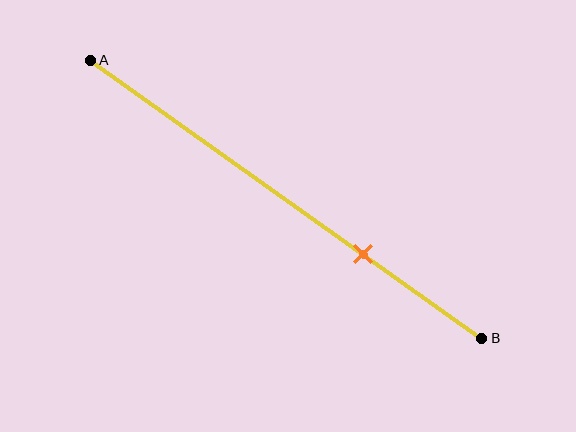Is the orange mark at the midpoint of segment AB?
No, the mark is at about 70% from A, not at the 50% midpoint.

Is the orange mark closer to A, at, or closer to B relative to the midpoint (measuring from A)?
The orange mark is closer to point B than the midpoint of segment AB.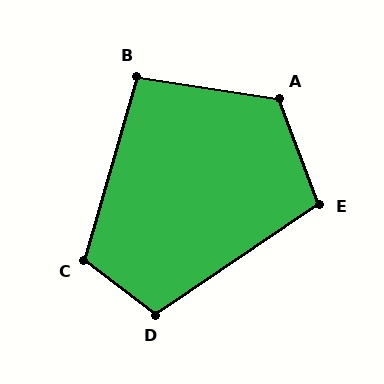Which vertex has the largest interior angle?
A, at approximately 119 degrees.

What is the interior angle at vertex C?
Approximately 111 degrees (obtuse).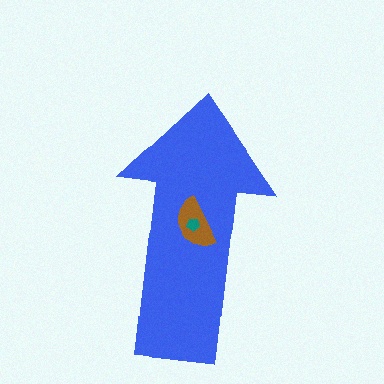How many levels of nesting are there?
3.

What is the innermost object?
The teal pentagon.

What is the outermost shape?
The blue arrow.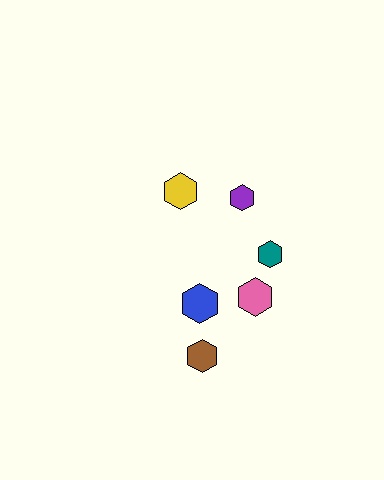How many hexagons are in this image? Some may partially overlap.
There are 6 hexagons.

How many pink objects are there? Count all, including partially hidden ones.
There is 1 pink object.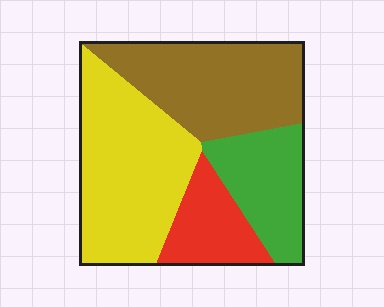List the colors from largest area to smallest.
From largest to smallest: yellow, brown, green, red.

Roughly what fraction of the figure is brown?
Brown covers about 30% of the figure.